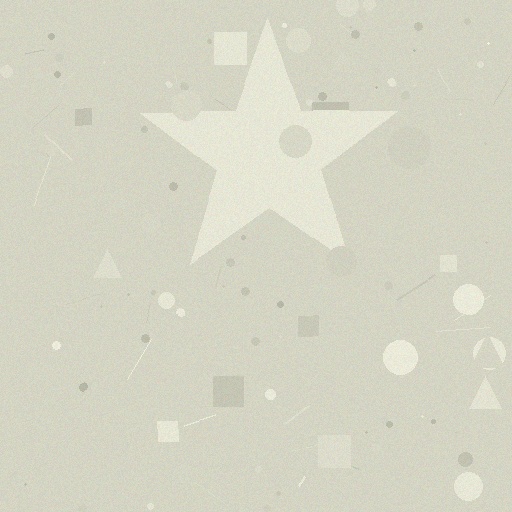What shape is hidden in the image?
A star is hidden in the image.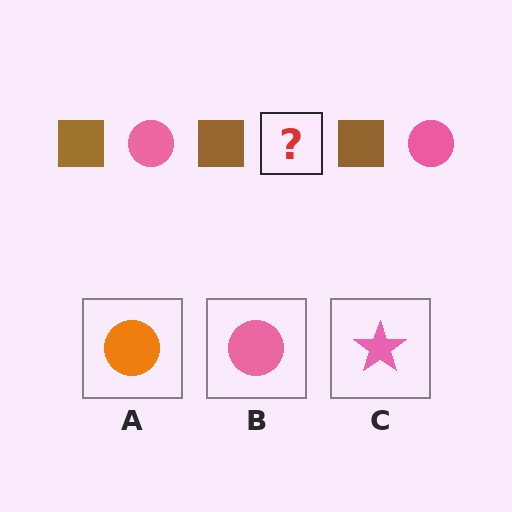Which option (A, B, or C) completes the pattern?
B.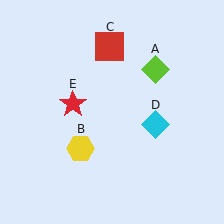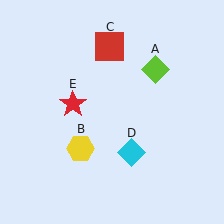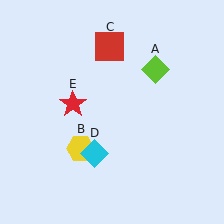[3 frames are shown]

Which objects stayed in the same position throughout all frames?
Lime diamond (object A) and yellow hexagon (object B) and red square (object C) and red star (object E) remained stationary.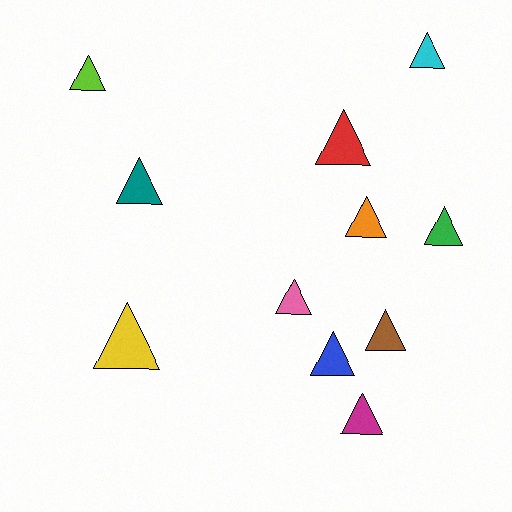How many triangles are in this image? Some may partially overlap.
There are 11 triangles.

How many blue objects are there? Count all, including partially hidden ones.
There is 1 blue object.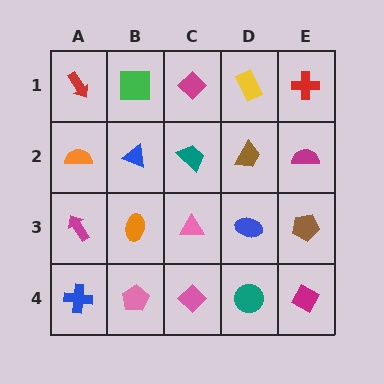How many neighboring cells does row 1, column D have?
3.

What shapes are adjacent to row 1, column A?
An orange semicircle (row 2, column A), a green square (row 1, column B).